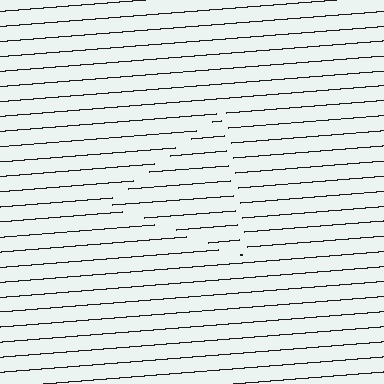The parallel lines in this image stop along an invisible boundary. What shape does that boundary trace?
An illusory triangle. The interior of the shape contains the same grating, shifted by half a period — the contour is defined by the phase discontinuity where line-ends from the inner and outer gratings abut.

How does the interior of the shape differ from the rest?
The interior of the shape contains the same grating, shifted by half a period — the contour is defined by the phase discontinuity where line-ends from the inner and outer gratings abut.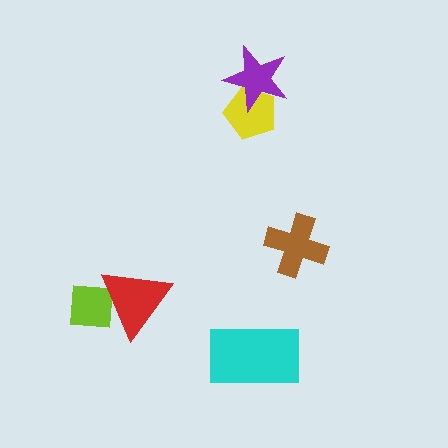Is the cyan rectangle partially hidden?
No, no other shape covers it.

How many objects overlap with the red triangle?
1 object overlaps with the red triangle.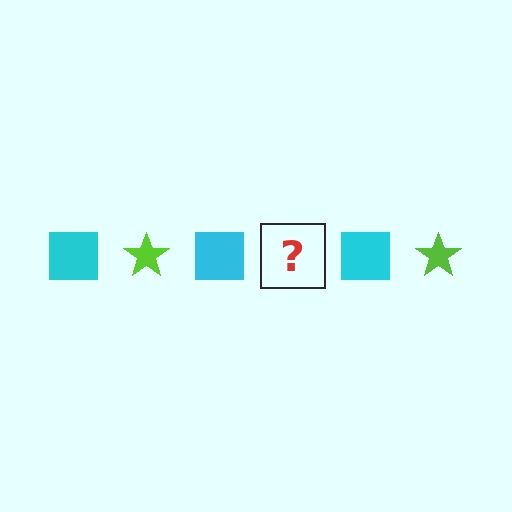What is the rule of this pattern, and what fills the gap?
The rule is that the pattern alternates between cyan square and lime star. The gap should be filled with a lime star.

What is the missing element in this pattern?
The missing element is a lime star.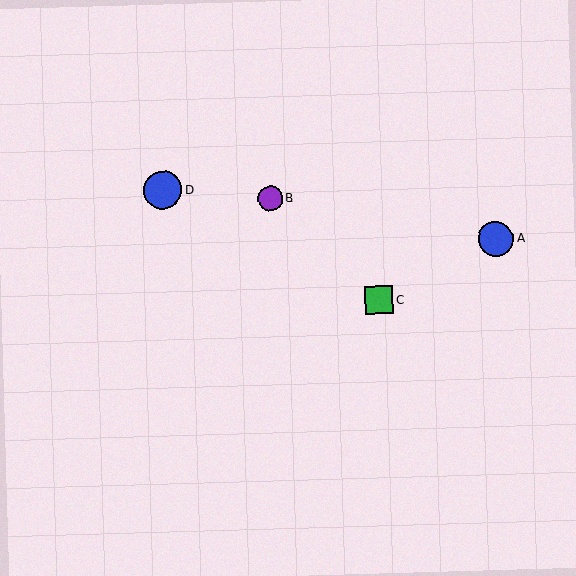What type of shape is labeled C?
Shape C is a green square.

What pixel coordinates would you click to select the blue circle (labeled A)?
Click at (496, 239) to select the blue circle A.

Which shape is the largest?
The blue circle (labeled D) is the largest.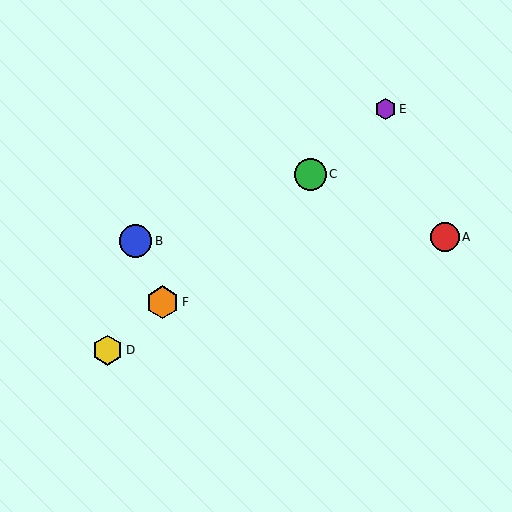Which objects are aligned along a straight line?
Objects C, D, E, F are aligned along a straight line.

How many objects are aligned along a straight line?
4 objects (C, D, E, F) are aligned along a straight line.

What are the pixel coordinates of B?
Object B is at (136, 241).